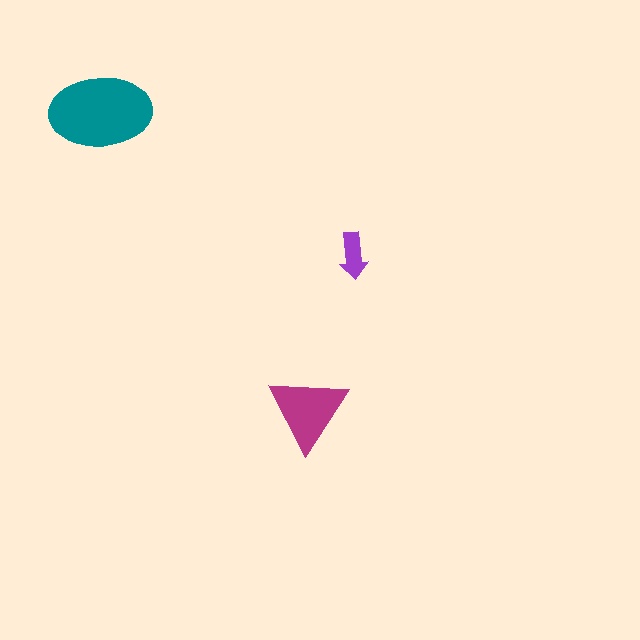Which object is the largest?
The teal ellipse.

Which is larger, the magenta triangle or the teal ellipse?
The teal ellipse.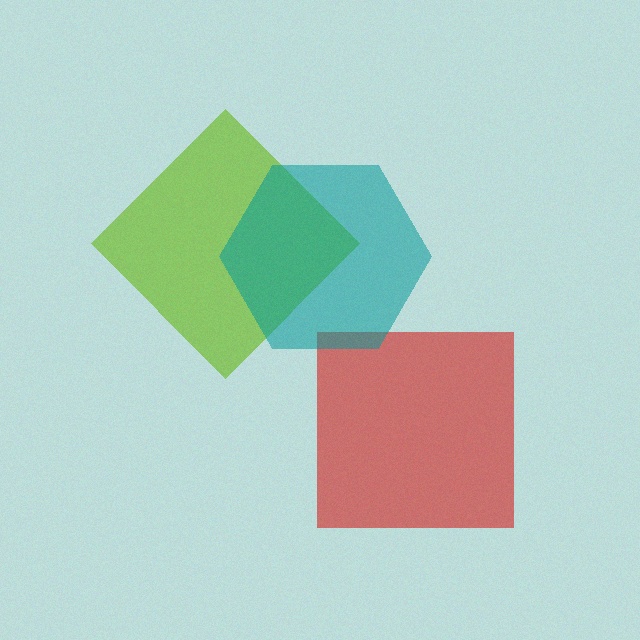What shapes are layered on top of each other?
The layered shapes are: a lime diamond, a red square, a teal hexagon.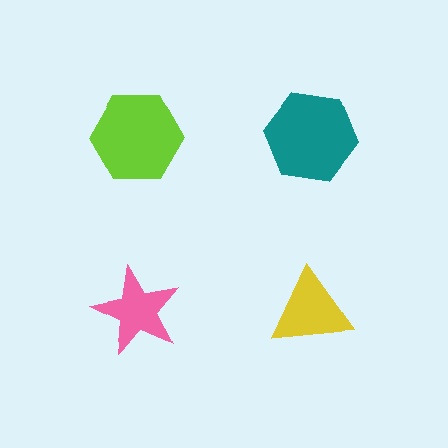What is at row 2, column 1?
A pink star.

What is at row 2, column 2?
A yellow triangle.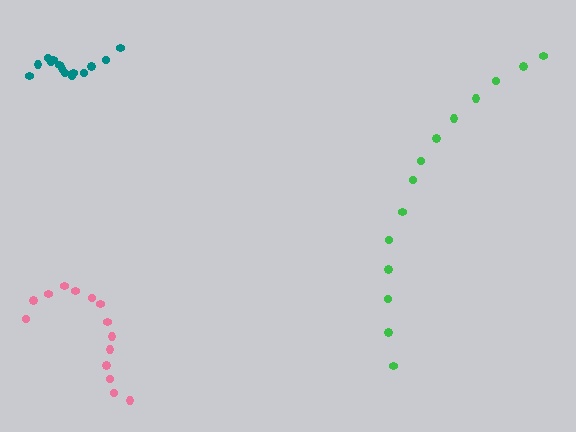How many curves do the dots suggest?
There are 3 distinct paths.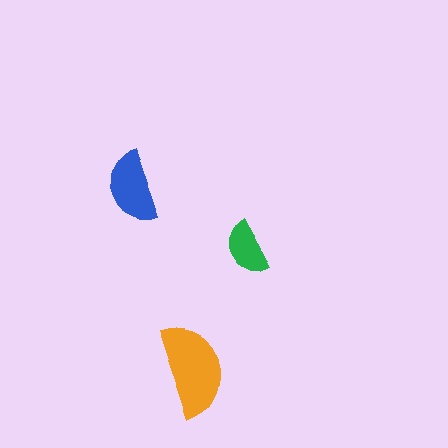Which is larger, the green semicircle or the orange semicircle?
The orange one.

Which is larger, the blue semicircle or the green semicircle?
The blue one.